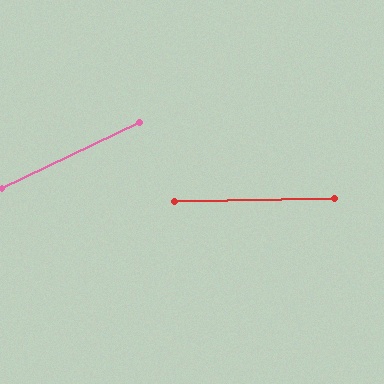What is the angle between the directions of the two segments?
Approximately 25 degrees.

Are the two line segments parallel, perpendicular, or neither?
Neither parallel nor perpendicular — they differ by about 25°.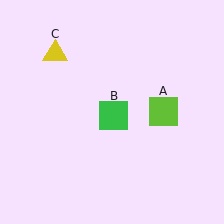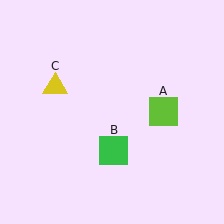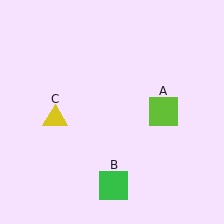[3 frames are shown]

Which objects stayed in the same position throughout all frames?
Lime square (object A) remained stationary.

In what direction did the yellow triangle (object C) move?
The yellow triangle (object C) moved down.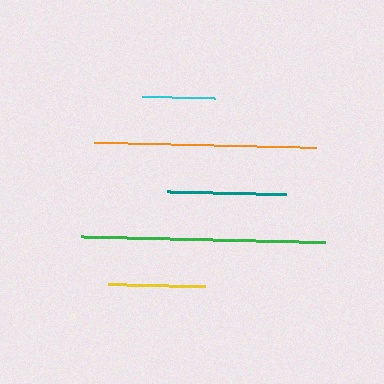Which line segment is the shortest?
The cyan line is the shortest at approximately 74 pixels.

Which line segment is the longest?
The green line is the longest at approximately 244 pixels.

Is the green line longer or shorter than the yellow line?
The green line is longer than the yellow line.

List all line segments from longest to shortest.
From longest to shortest: green, orange, teal, yellow, cyan.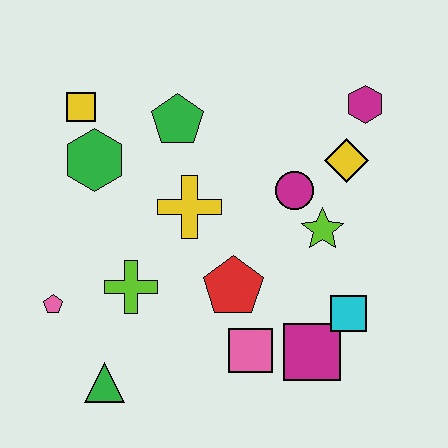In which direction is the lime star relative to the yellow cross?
The lime star is to the right of the yellow cross.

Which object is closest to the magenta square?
The cyan square is closest to the magenta square.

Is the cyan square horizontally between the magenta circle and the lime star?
No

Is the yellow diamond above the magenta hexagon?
No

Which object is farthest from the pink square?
The yellow square is farthest from the pink square.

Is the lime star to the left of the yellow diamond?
Yes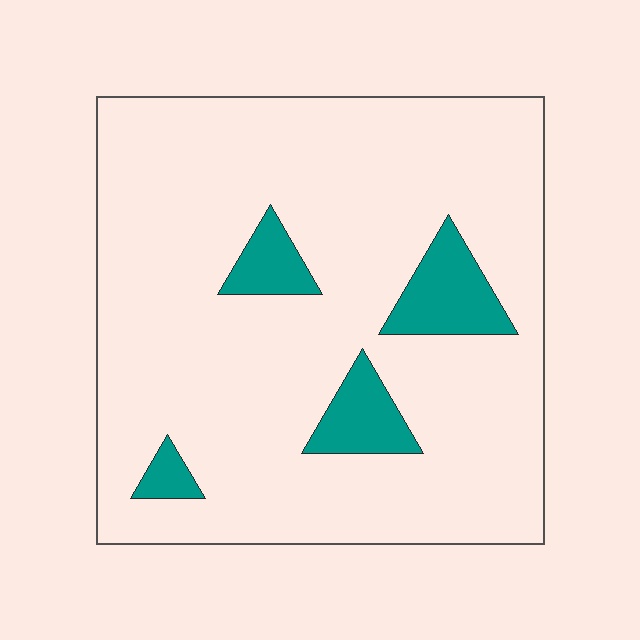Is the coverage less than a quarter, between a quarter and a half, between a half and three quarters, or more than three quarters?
Less than a quarter.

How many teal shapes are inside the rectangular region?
4.